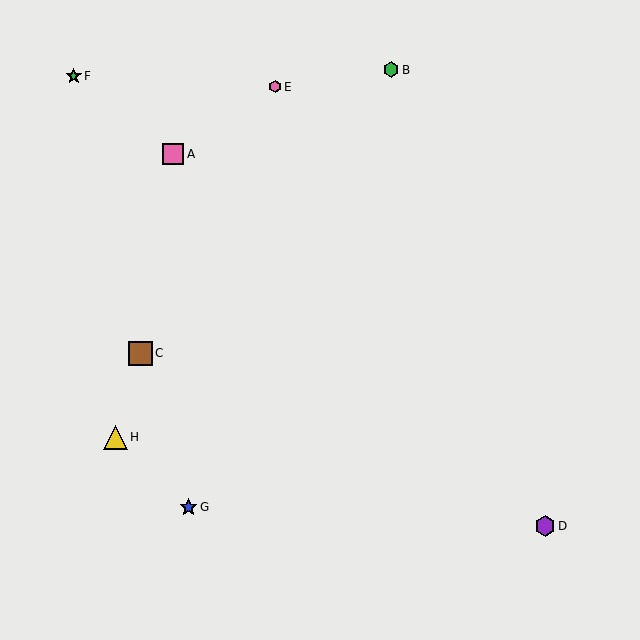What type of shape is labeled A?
Shape A is a pink square.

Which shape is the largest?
The yellow triangle (labeled H) is the largest.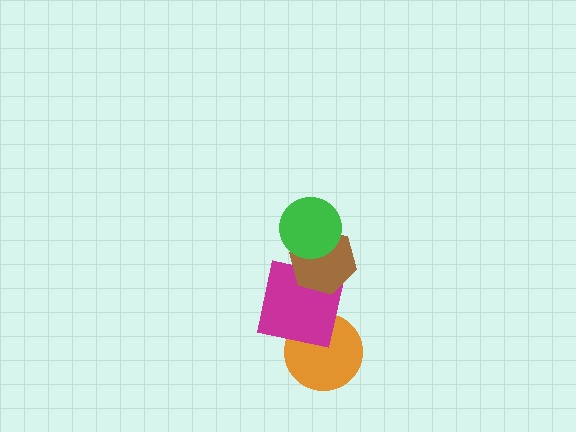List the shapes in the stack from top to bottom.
From top to bottom: the green circle, the brown hexagon, the magenta square, the orange circle.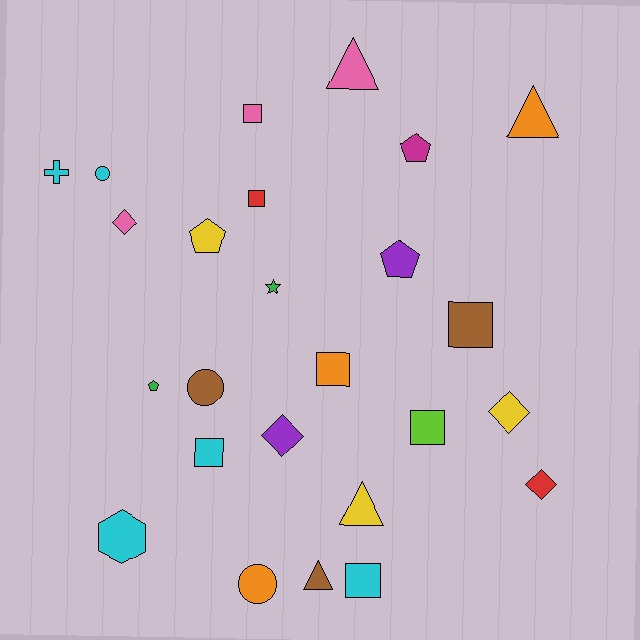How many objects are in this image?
There are 25 objects.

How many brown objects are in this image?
There are 3 brown objects.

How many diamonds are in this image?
There are 4 diamonds.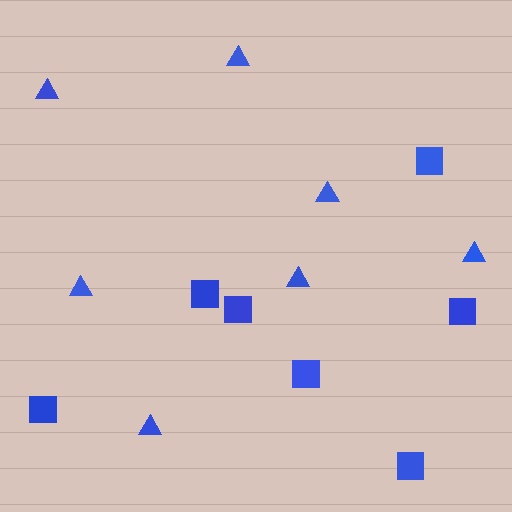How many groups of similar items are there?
There are 2 groups: one group of squares (7) and one group of triangles (7).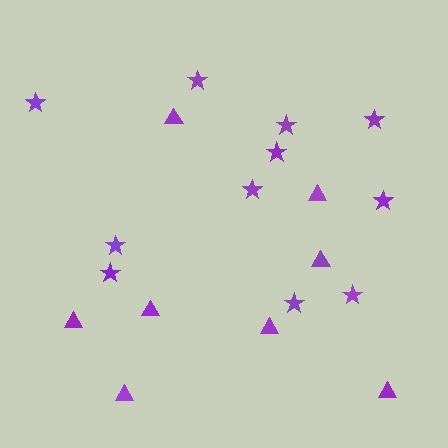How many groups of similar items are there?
There are 2 groups: one group of triangles (8) and one group of stars (11).